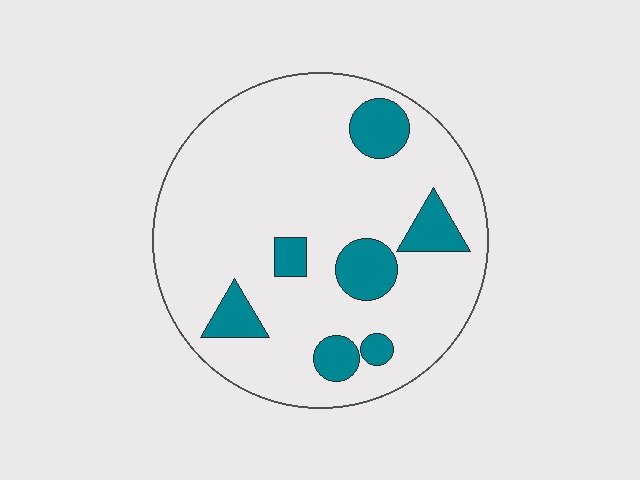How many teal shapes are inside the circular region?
7.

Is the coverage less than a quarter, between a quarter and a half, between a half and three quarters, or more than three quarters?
Less than a quarter.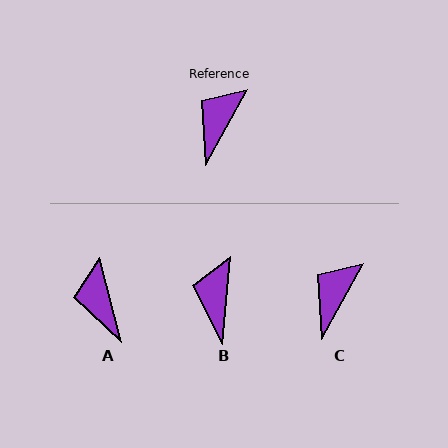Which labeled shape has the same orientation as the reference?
C.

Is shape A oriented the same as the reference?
No, it is off by about 43 degrees.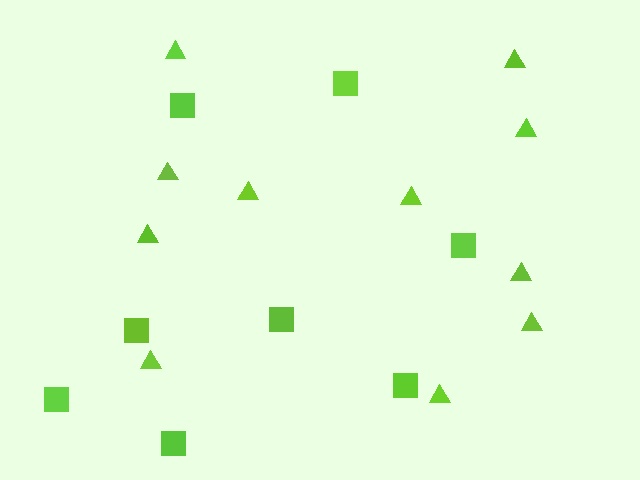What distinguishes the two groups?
There are 2 groups: one group of squares (8) and one group of triangles (11).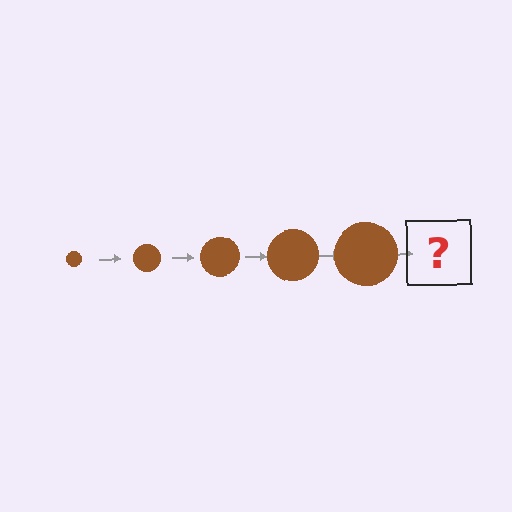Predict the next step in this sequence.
The next step is a brown circle, larger than the previous one.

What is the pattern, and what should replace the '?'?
The pattern is that the circle gets progressively larger each step. The '?' should be a brown circle, larger than the previous one.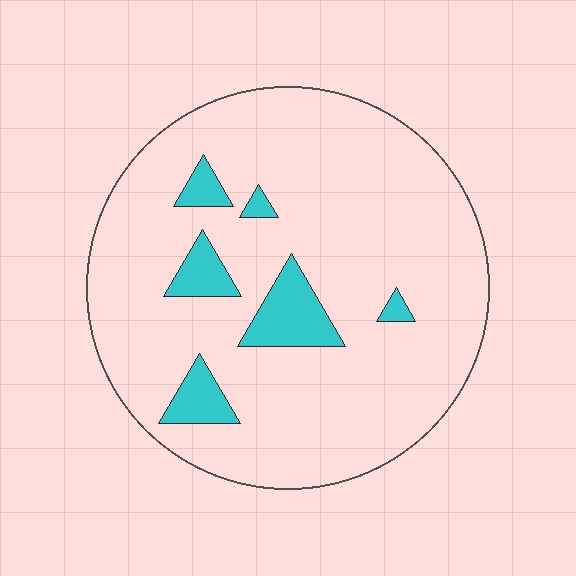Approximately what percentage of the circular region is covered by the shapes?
Approximately 10%.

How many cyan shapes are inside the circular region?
6.